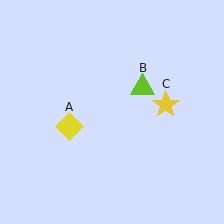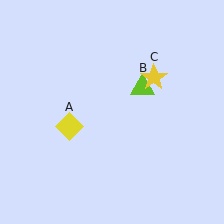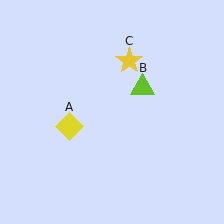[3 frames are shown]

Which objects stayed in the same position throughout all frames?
Yellow diamond (object A) and lime triangle (object B) remained stationary.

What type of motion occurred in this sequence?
The yellow star (object C) rotated counterclockwise around the center of the scene.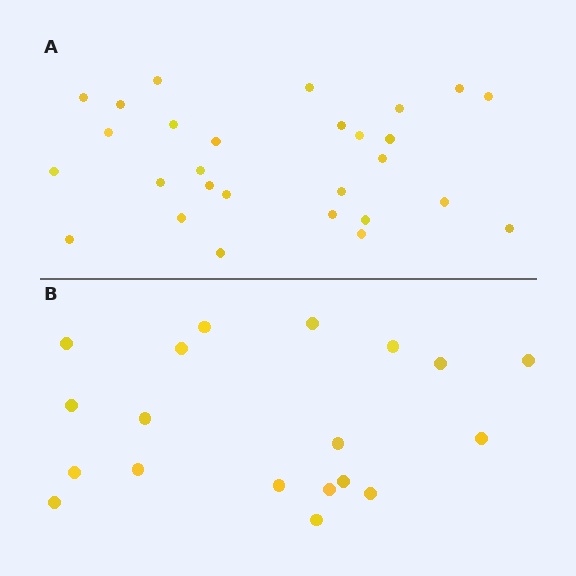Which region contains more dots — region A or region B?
Region A (the top region) has more dots.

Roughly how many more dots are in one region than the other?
Region A has roughly 8 or so more dots than region B.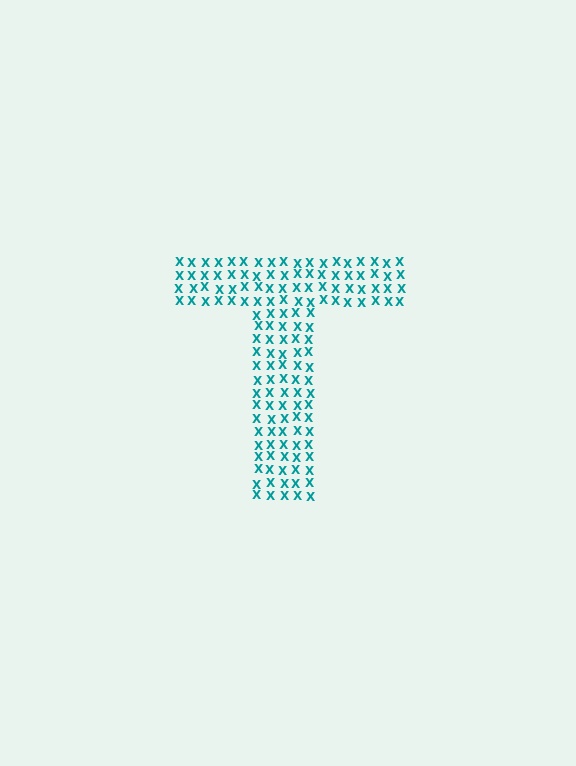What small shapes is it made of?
It is made of small letter X's.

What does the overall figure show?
The overall figure shows the letter T.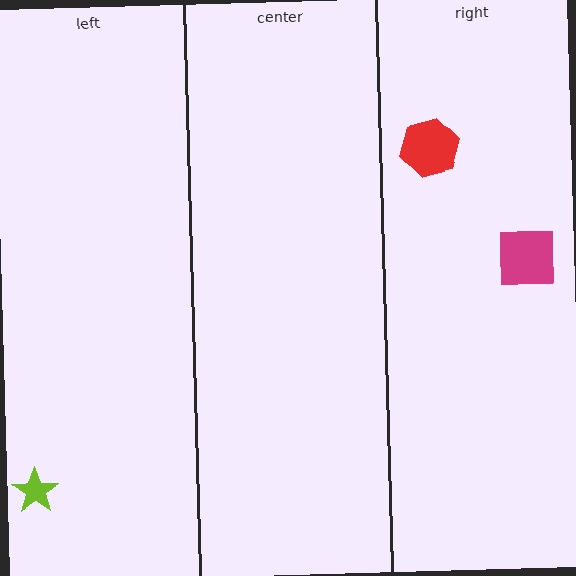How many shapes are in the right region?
2.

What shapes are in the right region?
The red hexagon, the magenta square.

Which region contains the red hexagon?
The right region.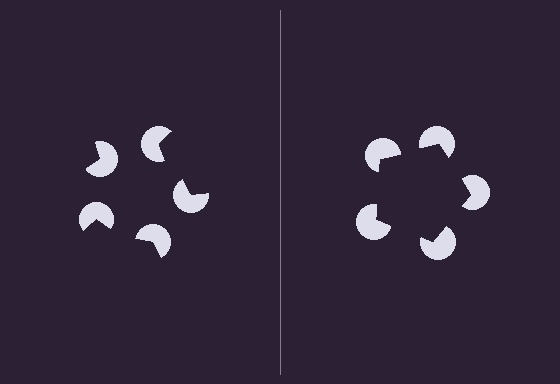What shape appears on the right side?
An illusory pentagon.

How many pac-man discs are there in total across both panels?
10 — 5 on each side.